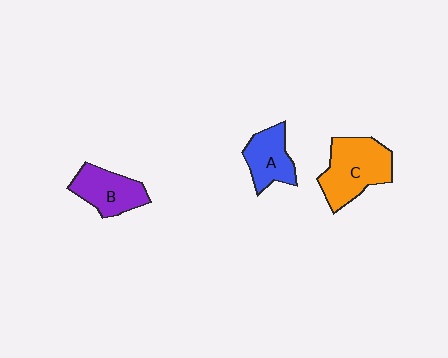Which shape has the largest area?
Shape C (orange).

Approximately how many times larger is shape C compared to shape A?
Approximately 1.6 times.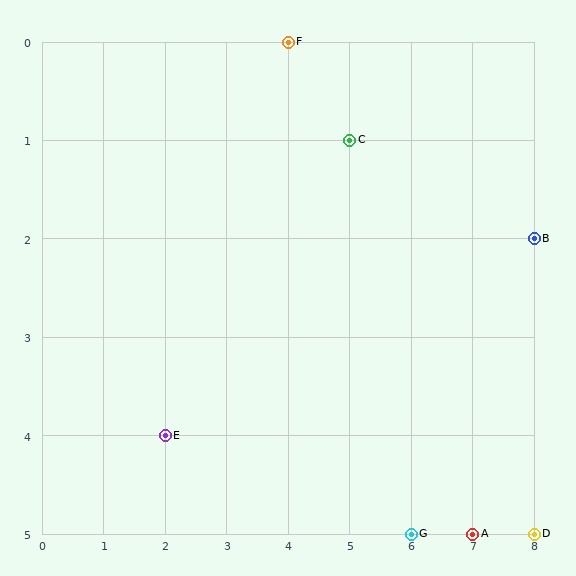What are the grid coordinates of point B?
Point B is at grid coordinates (8, 2).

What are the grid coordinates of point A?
Point A is at grid coordinates (7, 5).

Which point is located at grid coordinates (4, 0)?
Point F is at (4, 0).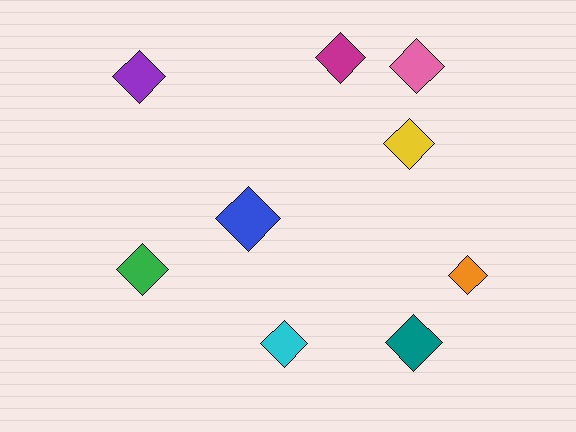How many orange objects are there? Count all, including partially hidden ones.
There is 1 orange object.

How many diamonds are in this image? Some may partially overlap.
There are 9 diamonds.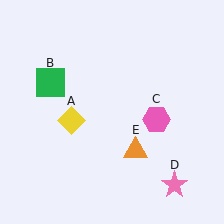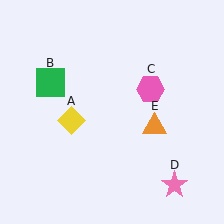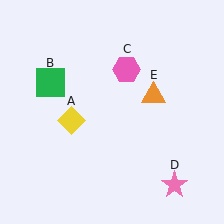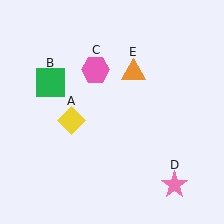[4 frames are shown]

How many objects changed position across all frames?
2 objects changed position: pink hexagon (object C), orange triangle (object E).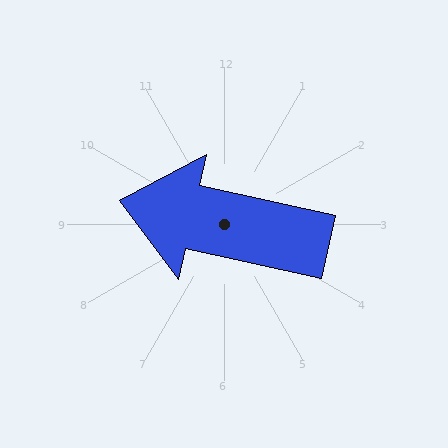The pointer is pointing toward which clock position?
Roughly 9 o'clock.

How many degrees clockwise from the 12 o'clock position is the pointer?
Approximately 283 degrees.